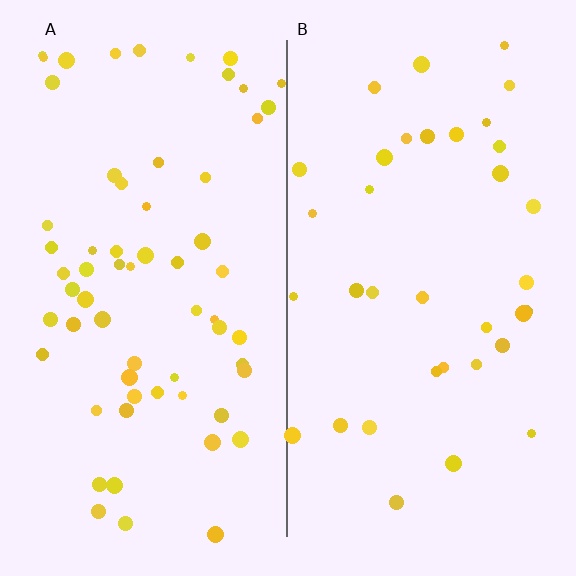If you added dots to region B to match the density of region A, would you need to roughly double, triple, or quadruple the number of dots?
Approximately double.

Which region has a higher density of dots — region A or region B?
A (the left).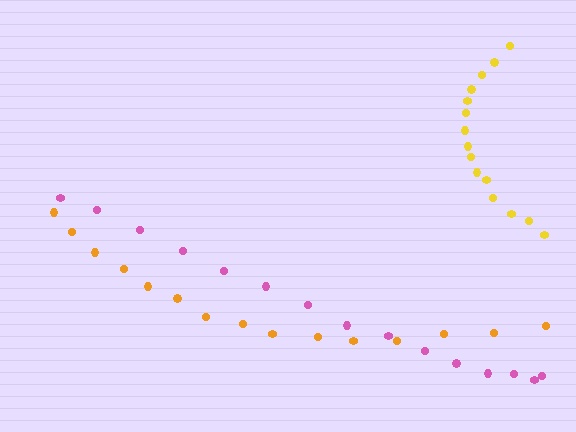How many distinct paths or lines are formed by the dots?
There are 3 distinct paths.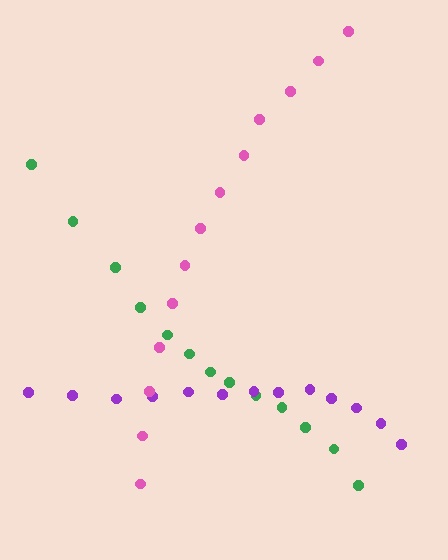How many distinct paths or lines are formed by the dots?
There are 3 distinct paths.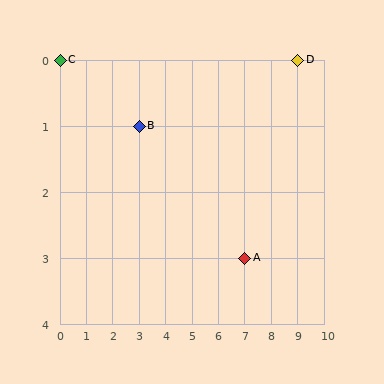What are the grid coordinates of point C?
Point C is at grid coordinates (0, 0).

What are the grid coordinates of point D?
Point D is at grid coordinates (9, 0).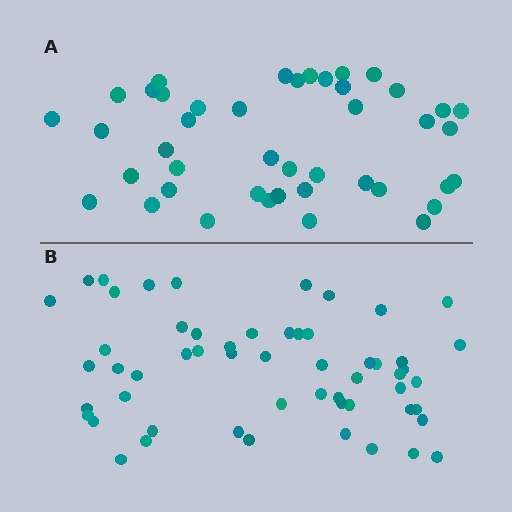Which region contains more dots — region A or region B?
Region B (the bottom region) has more dots.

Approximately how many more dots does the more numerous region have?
Region B has approximately 15 more dots than region A.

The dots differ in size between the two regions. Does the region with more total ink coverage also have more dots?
No. Region A has more total ink coverage because its dots are larger, but region B actually contains more individual dots. Total area can be misleading — the number of items is what matters here.